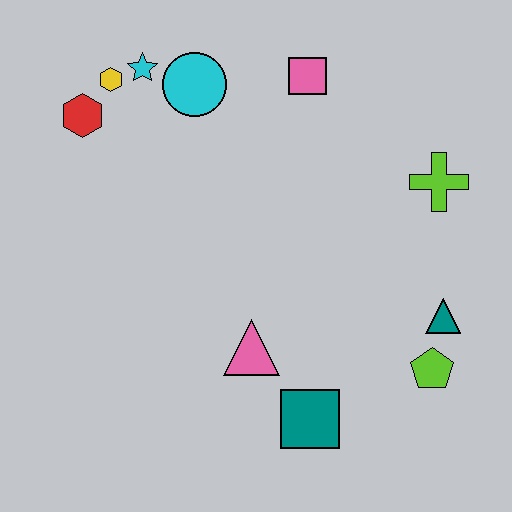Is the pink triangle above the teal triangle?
No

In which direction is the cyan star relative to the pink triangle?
The cyan star is above the pink triangle.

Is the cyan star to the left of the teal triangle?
Yes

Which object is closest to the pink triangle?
The teal square is closest to the pink triangle.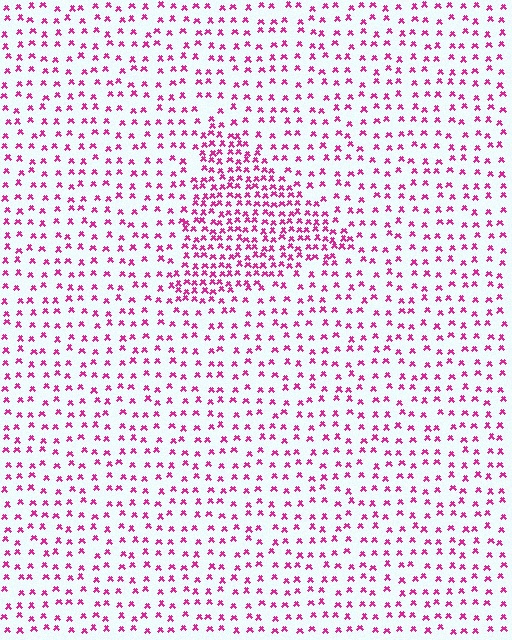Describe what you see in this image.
The image contains small magenta elements arranged at two different densities. A triangle-shaped region is visible where the elements are more densely packed than the surrounding area.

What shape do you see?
I see a triangle.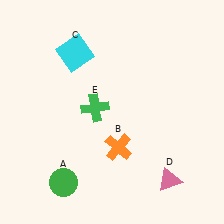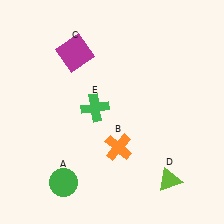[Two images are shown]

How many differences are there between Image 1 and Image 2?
There are 2 differences between the two images.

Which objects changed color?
C changed from cyan to magenta. D changed from pink to lime.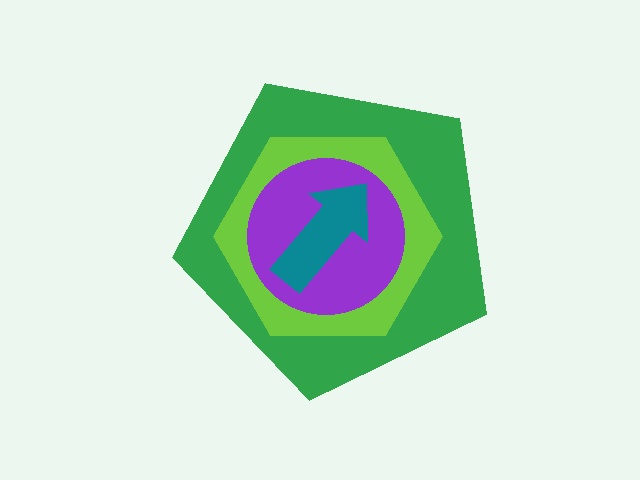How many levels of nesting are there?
4.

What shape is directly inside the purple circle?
The teal arrow.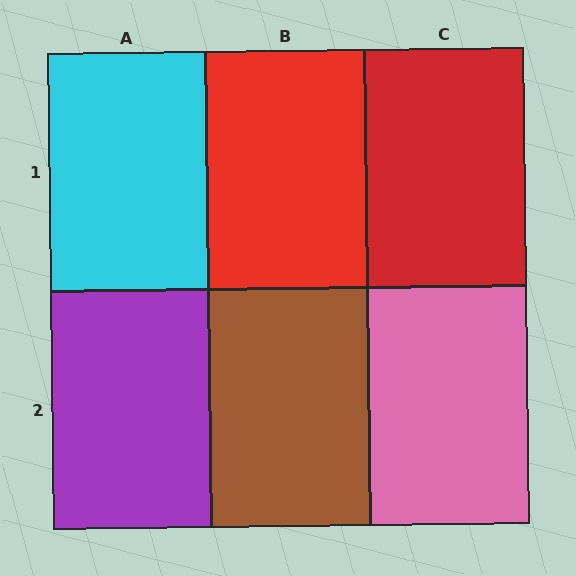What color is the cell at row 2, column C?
Pink.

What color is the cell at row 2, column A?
Purple.